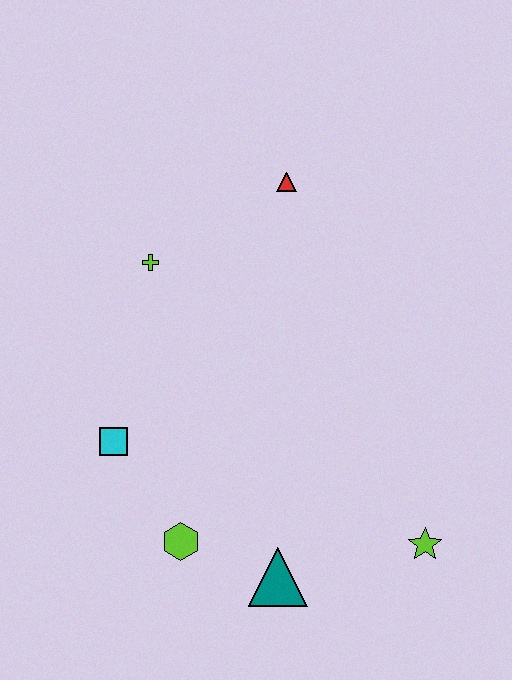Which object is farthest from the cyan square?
The lime star is farthest from the cyan square.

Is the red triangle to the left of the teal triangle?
No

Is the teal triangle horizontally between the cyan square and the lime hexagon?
No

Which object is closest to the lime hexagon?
The teal triangle is closest to the lime hexagon.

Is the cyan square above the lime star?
Yes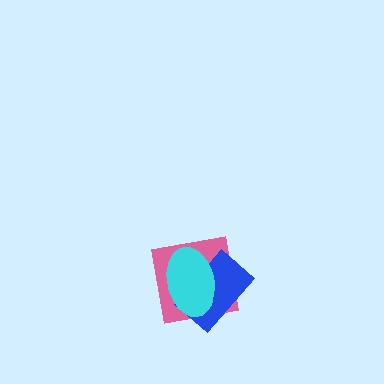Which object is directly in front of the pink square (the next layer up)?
The blue rectangle is directly in front of the pink square.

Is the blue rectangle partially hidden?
Yes, it is partially covered by another shape.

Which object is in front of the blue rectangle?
The cyan ellipse is in front of the blue rectangle.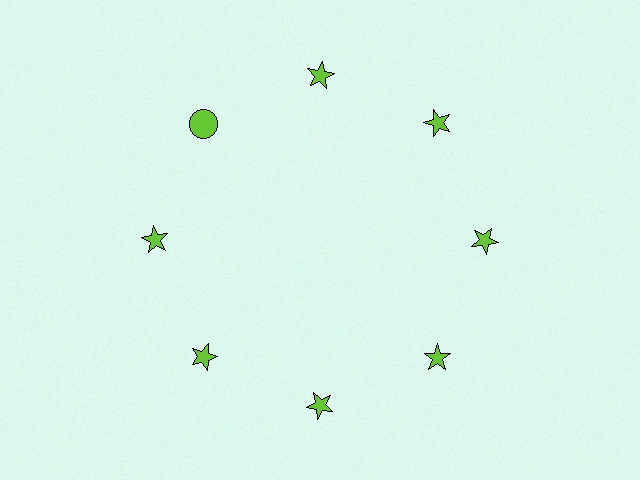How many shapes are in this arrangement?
There are 8 shapes arranged in a ring pattern.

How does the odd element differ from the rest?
It has a different shape: circle instead of star.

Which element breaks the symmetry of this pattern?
The lime circle at roughly the 10 o'clock position breaks the symmetry. All other shapes are lime stars.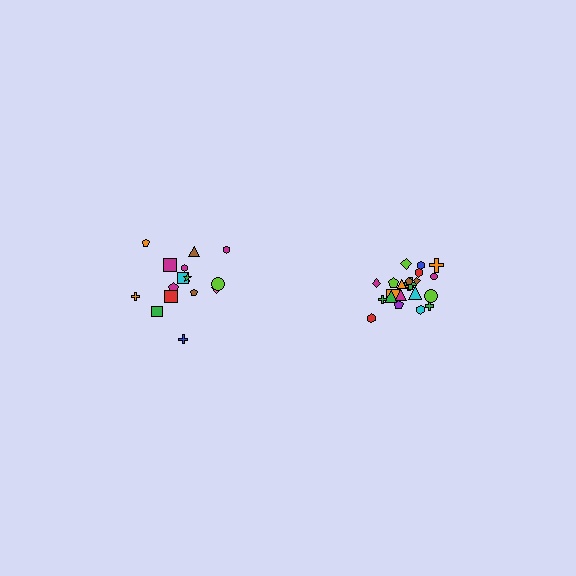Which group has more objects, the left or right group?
The right group.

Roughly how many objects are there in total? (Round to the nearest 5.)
Roughly 35 objects in total.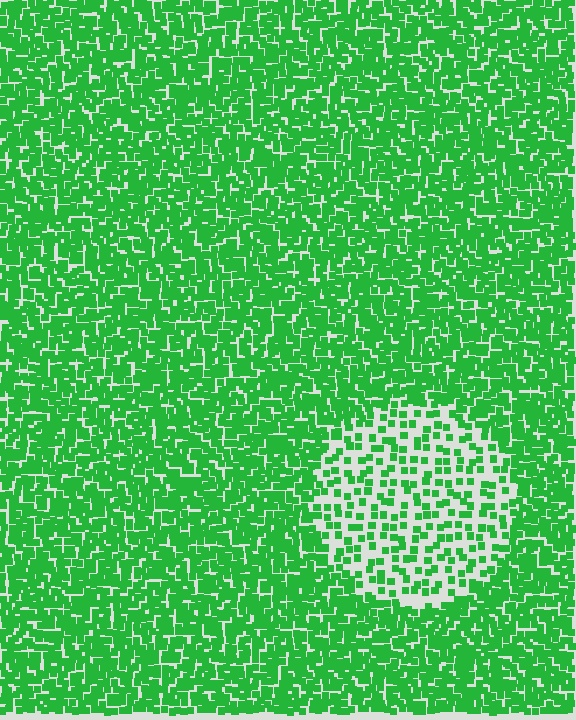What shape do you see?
I see a circle.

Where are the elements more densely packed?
The elements are more densely packed outside the circle boundary.